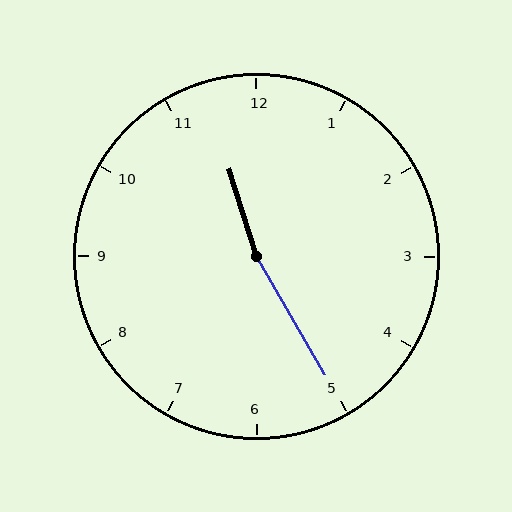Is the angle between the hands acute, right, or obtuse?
It is obtuse.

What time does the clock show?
11:25.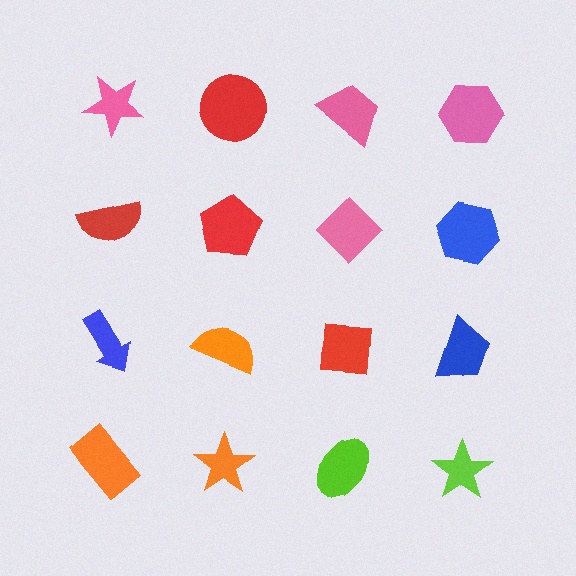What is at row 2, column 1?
A red semicircle.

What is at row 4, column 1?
An orange rectangle.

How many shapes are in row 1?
4 shapes.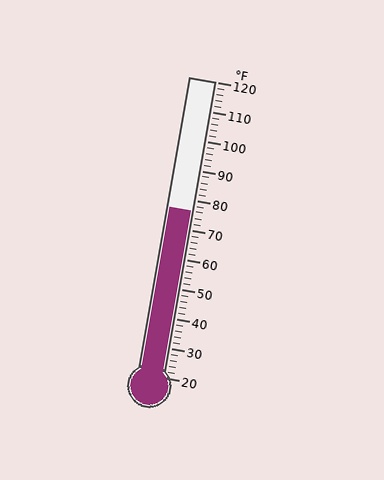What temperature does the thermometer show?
The thermometer shows approximately 76°F.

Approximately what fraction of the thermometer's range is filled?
The thermometer is filled to approximately 55% of its range.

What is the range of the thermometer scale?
The thermometer scale ranges from 20°F to 120°F.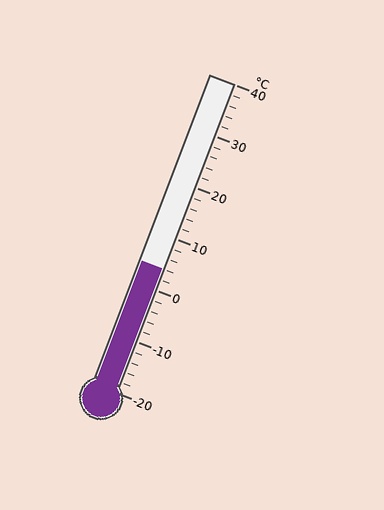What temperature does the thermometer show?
The thermometer shows approximately 4°C.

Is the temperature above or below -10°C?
The temperature is above -10°C.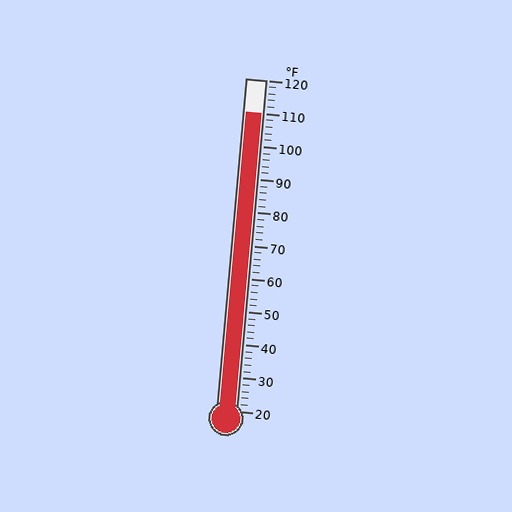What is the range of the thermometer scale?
The thermometer scale ranges from 20°F to 120°F.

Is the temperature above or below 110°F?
The temperature is at 110°F.